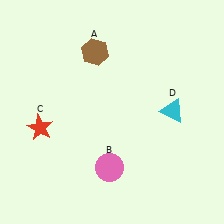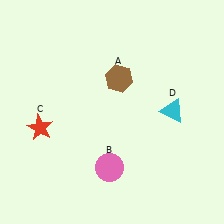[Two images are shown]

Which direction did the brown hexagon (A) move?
The brown hexagon (A) moved down.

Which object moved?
The brown hexagon (A) moved down.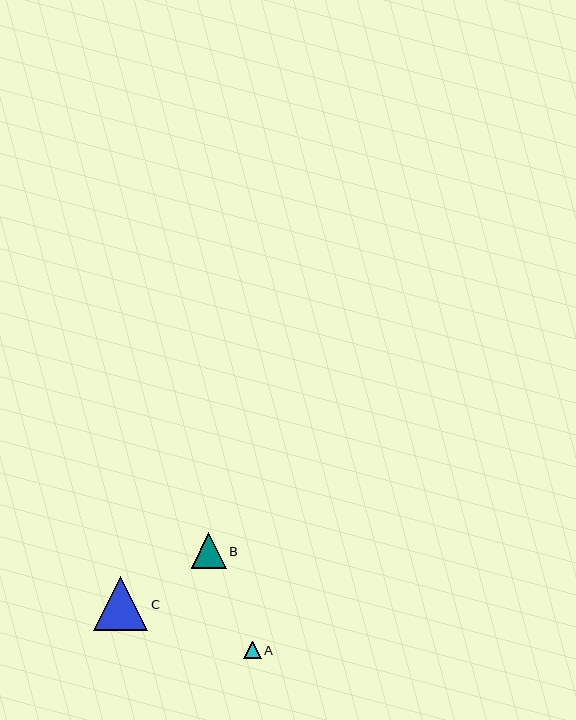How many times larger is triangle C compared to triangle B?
Triangle C is approximately 1.5 times the size of triangle B.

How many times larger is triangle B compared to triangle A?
Triangle B is approximately 2.1 times the size of triangle A.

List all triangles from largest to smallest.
From largest to smallest: C, B, A.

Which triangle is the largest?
Triangle C is the largest with a size of approximately 54 pixels.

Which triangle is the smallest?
Triangle A is the smallest with a size of approximately 17 pixels.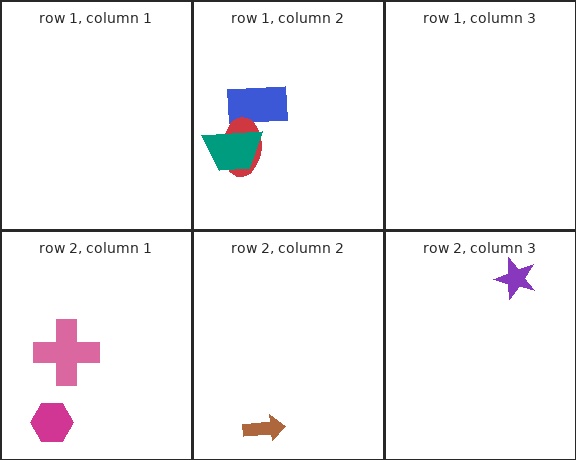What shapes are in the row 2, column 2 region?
The brown arrow.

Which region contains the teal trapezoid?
The row 1, column 2 region.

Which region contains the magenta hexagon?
The row 2, column 1 region.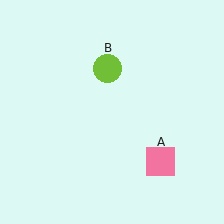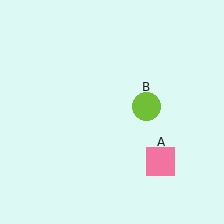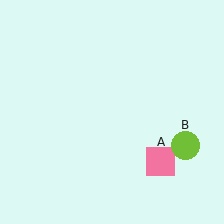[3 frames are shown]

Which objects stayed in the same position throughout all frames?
Pink square (object A) remained stationary.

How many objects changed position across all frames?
1 object changed position: lime circle (object B).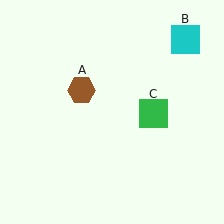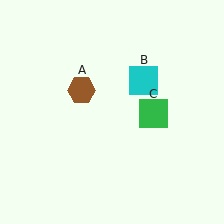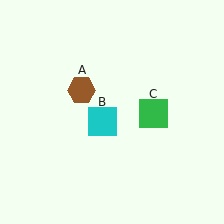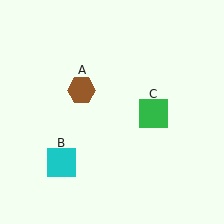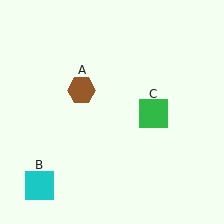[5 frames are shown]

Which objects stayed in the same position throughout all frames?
Brown hexagon (object A) and green square (object C) remained stationary.